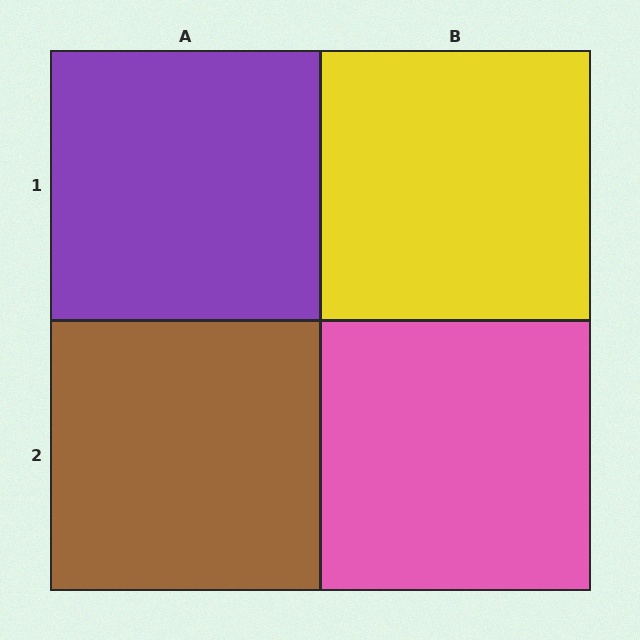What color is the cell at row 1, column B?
Yellow.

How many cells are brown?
1 cell is brown.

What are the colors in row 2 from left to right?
Brown, pink.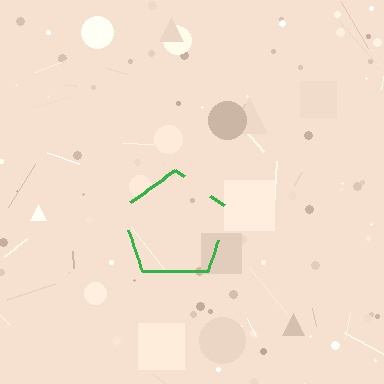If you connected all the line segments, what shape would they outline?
They would outline a pentagon.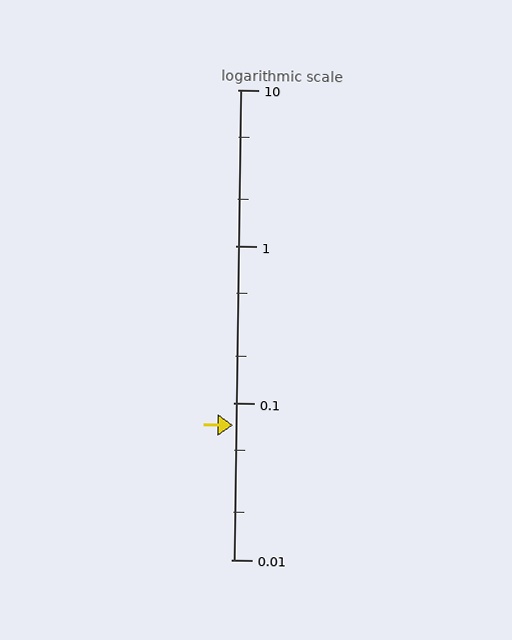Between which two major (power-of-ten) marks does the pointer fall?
The pointer is between 0.01 and 0.1.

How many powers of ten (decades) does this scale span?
The scale spans 3 decades, from 0.01 to 10.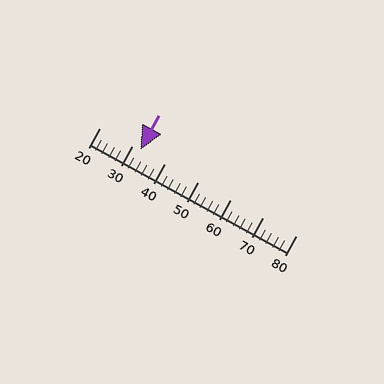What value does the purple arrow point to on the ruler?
The purple arrow points to approximately 32.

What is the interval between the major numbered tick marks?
The major tick marks are spaced 10 units apart.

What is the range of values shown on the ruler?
The ruler shows values from 20 to 80.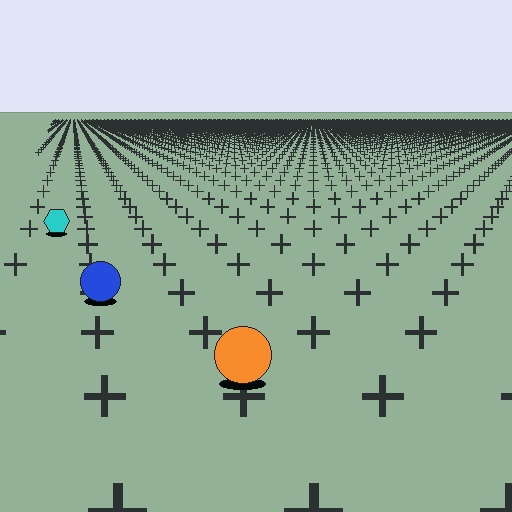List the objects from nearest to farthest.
From nearest to farthest: the orange circle, the blue circle, the cyan hexagon.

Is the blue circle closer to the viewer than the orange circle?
No. The orange circle is closer — you can tell from the texture gradient: the ground texture is coarser near it.